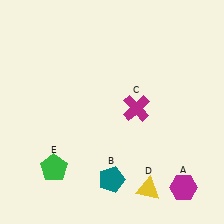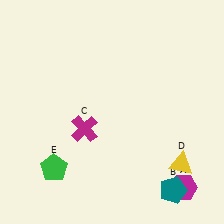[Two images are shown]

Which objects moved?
The objects that moved are: the teal pentagon (B), the magenta cross (C), the yellow triangle (D).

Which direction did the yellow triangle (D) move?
The yellow triangle (D) moved right.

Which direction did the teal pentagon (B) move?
The teal pentagon (B) moved right.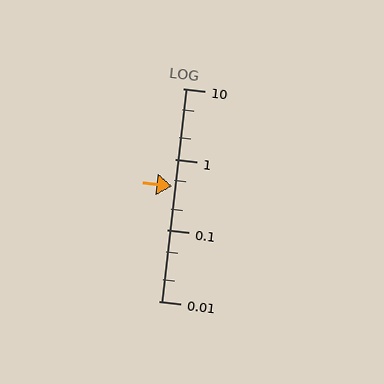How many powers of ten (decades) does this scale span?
The scale spans 3 decades, from 0.01 to 10.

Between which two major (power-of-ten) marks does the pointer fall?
The pointer is between 0.1 and 1.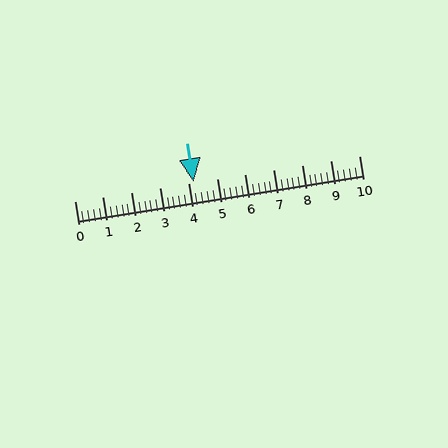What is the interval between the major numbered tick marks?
The major tick marks are spaced 1 units apart.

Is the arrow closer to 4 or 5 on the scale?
The arrow is closer to 4.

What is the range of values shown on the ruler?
The ruler shows values from 0 to 10.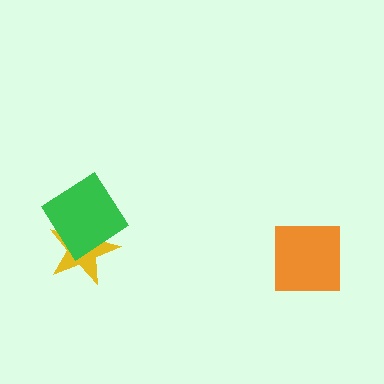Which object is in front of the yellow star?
The green diamond is in front of the yellow star.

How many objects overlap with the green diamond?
1 object overlaps with the green diamond.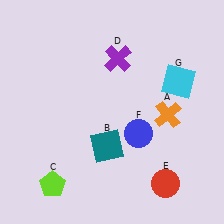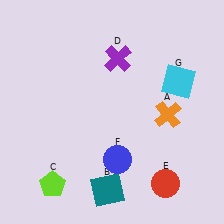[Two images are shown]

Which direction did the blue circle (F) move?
The blue circle (F) moved down.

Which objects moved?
The objects that moved are: the teal square (B), the blue circle (F).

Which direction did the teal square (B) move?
The teal square (B) moved down.